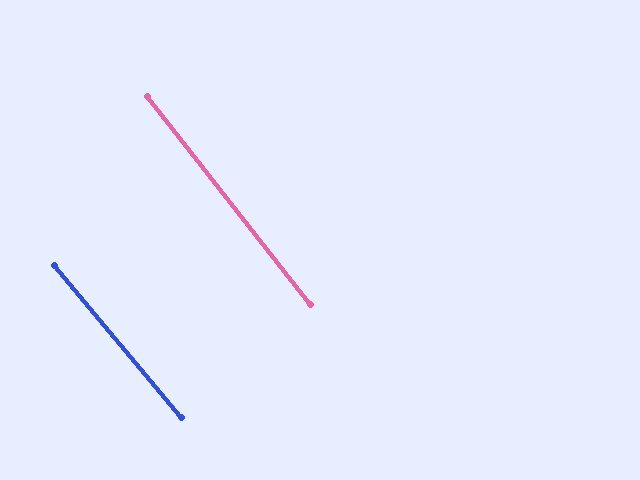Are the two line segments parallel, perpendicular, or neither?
Parallel — their directions differ by only 1.8°.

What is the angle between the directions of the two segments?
Approximately 2 degrees.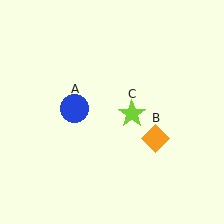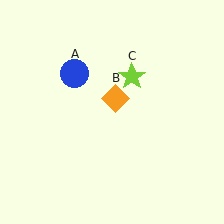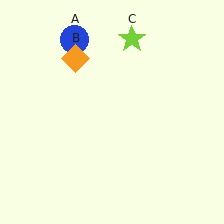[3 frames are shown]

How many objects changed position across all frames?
3 objects changed position: blue circle (object A), orange diamond (object B), lime star (object C).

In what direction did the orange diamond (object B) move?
The orange diamond (object B) moved up and to the left.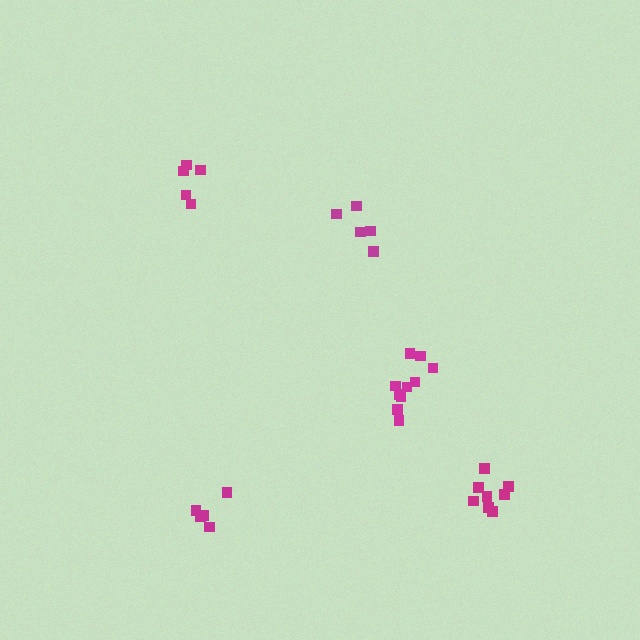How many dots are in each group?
Group 1: 5 dots, Group 2: 5 dots, Group 3: 10 dots, Group 4: 8 dots, Group 5: 5 dots (33 total).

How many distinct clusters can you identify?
There are 5 distinct clusters.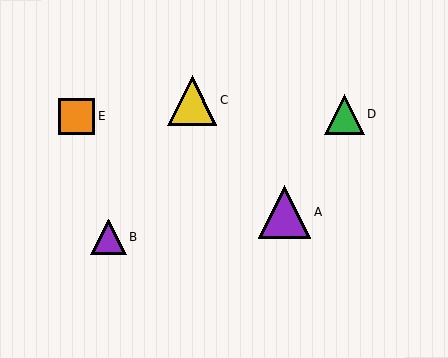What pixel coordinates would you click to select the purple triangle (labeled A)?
Click at (285, 212) to select the purple triangle A.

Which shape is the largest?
The purple triangle (labeled A) is the largest.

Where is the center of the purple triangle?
The center of the purple triangle is at (109, 237).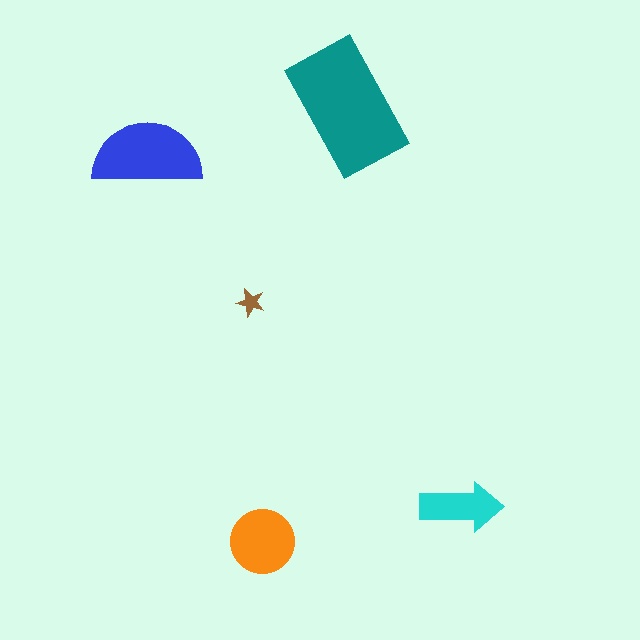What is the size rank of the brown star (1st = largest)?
5th.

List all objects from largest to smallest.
The teal rectangle, the blue semicircle, the orange circle, the cyan arrow, the brown star.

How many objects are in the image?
There are 5 objects in the image.